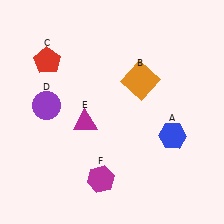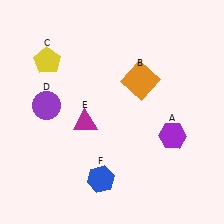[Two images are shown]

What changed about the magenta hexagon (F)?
In Image 1, F is magenta. In Image 2, it changed to blue.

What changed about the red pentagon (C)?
In Image 1, C is red. In Image 2, it changed to yellow.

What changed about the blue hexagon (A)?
In Image 1, A is blue. In Image 2, it changed to purple.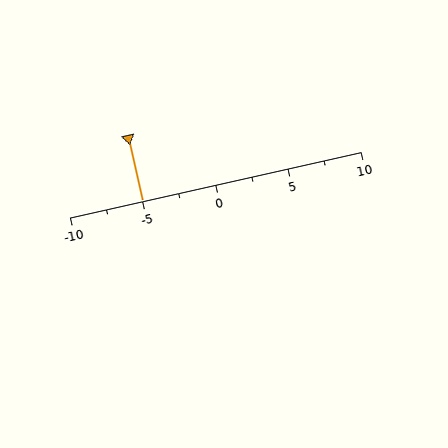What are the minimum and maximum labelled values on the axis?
The axis runs from -10 to 10.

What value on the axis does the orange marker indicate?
The marker indicates approximately -5.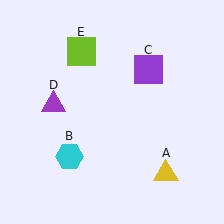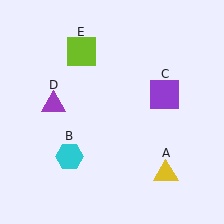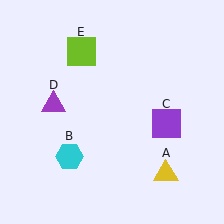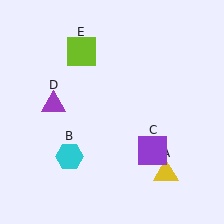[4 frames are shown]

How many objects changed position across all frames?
1 object changed position: purple square (object C).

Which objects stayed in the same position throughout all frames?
Yellow triangle (object A) and cyan hexagon (object B) and purple triangle (object D) and lime square (object E) remained stationary.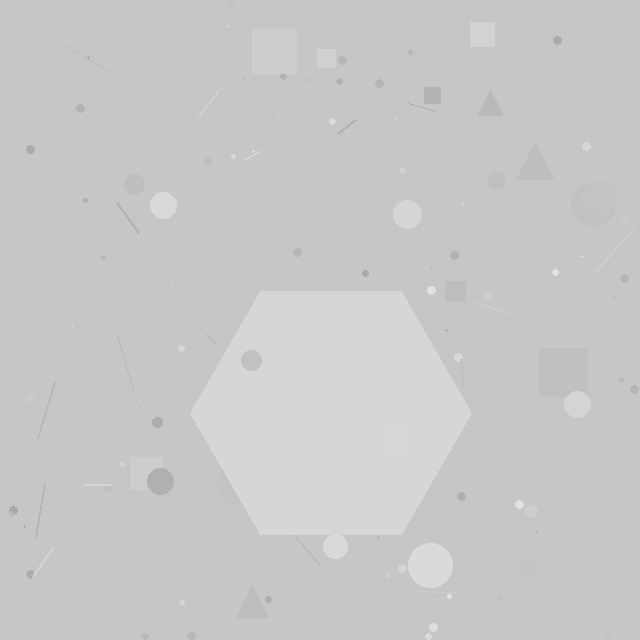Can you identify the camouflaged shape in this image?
The camouflaged shape is a hexagon.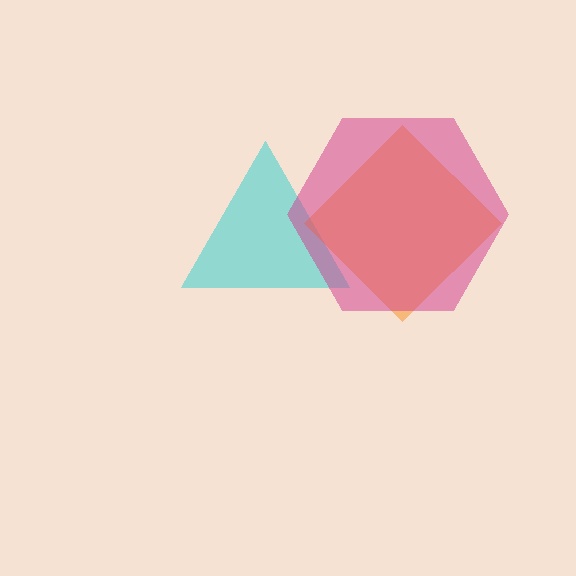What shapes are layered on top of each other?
The layered shapes are: a cyan triangle, an orange diamond, a magenta hexagon.